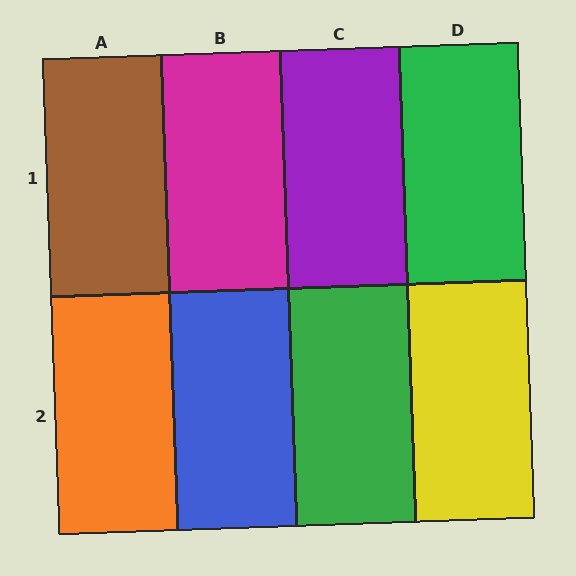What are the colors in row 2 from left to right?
Orange, blue, green, yellow.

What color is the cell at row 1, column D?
Green.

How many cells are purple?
1 cell is purple.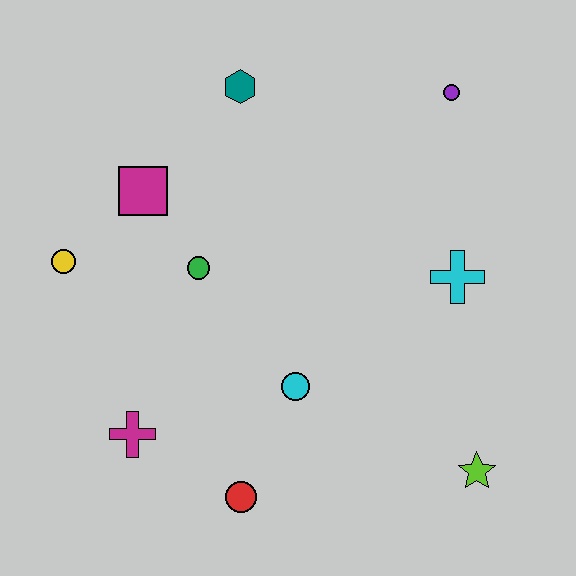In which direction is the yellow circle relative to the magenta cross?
The yellow circle is above the magenta cross.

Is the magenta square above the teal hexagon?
No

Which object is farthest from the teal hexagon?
The lime star is farthest from the teal hexagon.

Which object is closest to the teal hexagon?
The magenta square is closest to the teal hexagon.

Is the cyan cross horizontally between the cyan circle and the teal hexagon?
No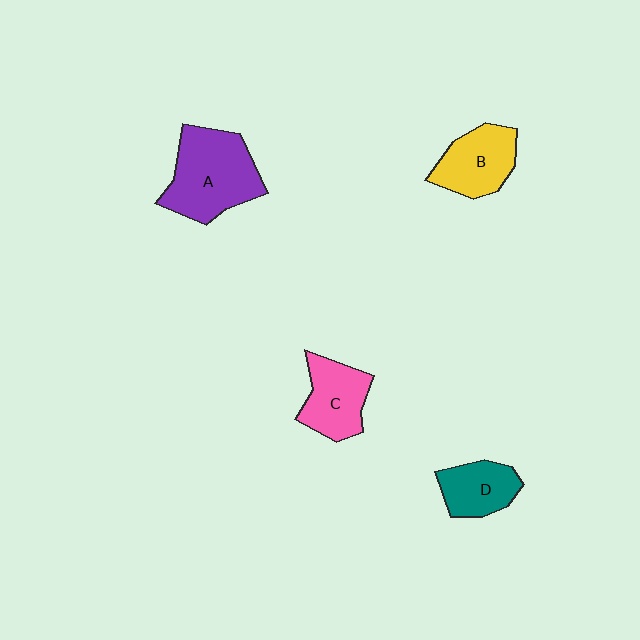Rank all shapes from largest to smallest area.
From largest to smallest: A (purple), B (yellow), C (pink), D (teal).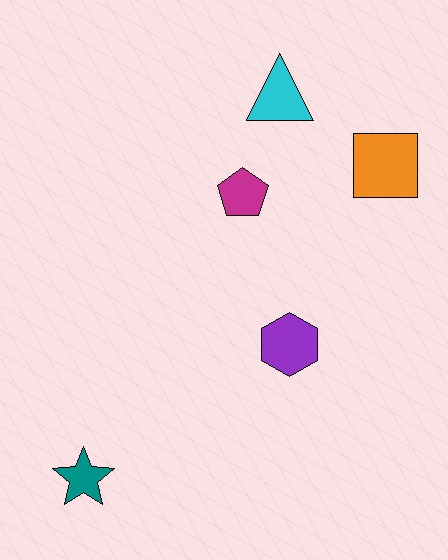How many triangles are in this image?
There is 1 triangle.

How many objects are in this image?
There are 5 objects.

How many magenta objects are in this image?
There is 1 magenta object.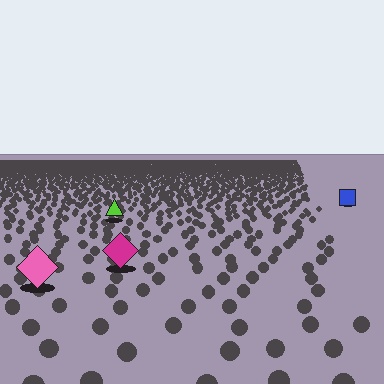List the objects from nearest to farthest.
From nearest to farthest: the pink diamond, the magenta diamond, the lime triangle, the blue square.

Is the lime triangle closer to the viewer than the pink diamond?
No. The pink diamond is closer — you can tell from the texture gradient: the ground texture is coarser near it.